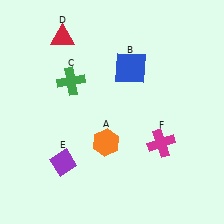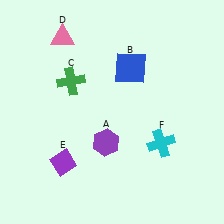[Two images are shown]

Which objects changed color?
A changed from orange to purple. D changed from red to pink. F changed from magenta to cyan.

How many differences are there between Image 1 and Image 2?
There are 3 differences between the two images.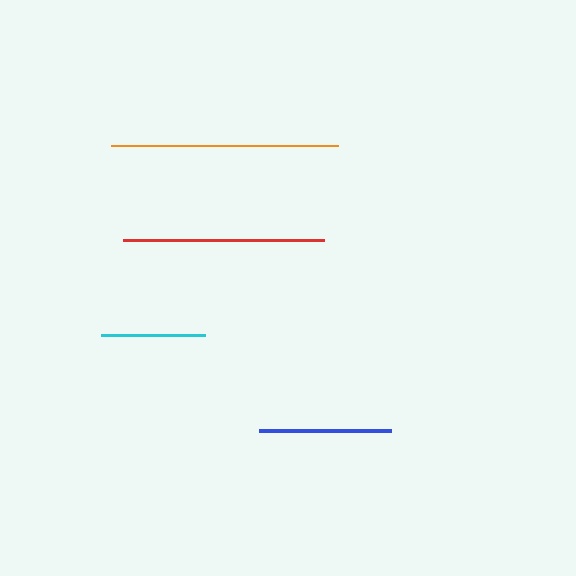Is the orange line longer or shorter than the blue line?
The orange line is longer than the blue line.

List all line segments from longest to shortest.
From longest to shortest: orange, red, blue, cyan.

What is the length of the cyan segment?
The cyan segment is approximately 104 pixels long.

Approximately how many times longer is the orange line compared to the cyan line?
The orange line is approximately 2.2 times the length of the cyan line.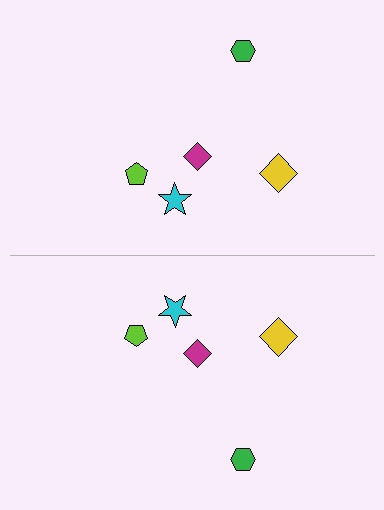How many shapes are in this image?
There are 10 shapes in this image.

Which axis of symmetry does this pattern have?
The pattern has a horizontal axis of symmetry running through the center of the image.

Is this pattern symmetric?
Yes, this pattern has bilateral (reflection) symmetry.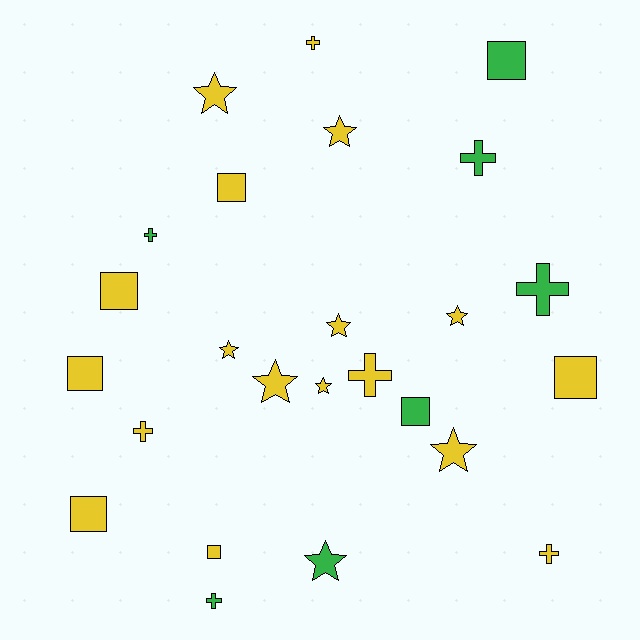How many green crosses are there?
There are 4 green crosses.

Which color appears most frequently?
Yellow, with 18 objects.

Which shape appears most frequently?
Star, with 9 objects.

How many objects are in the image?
There are 25 objects.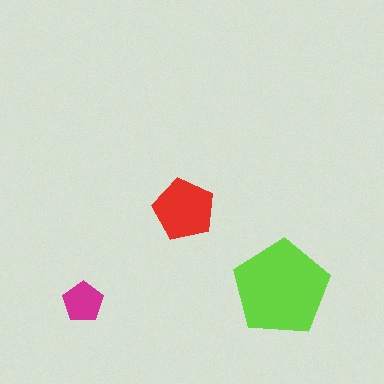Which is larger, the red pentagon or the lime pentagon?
The lime one.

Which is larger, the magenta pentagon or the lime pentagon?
The lime one.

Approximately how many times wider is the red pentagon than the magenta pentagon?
About 1.5 times wider.